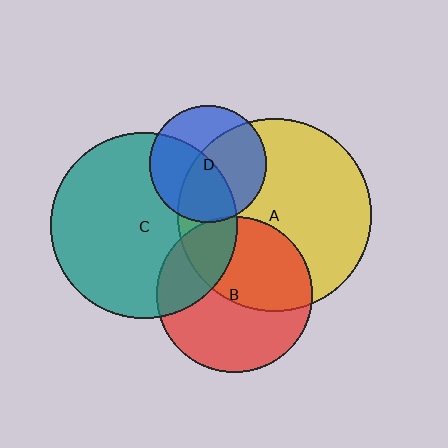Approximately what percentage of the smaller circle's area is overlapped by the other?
Approximately 55%.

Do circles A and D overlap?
Yes.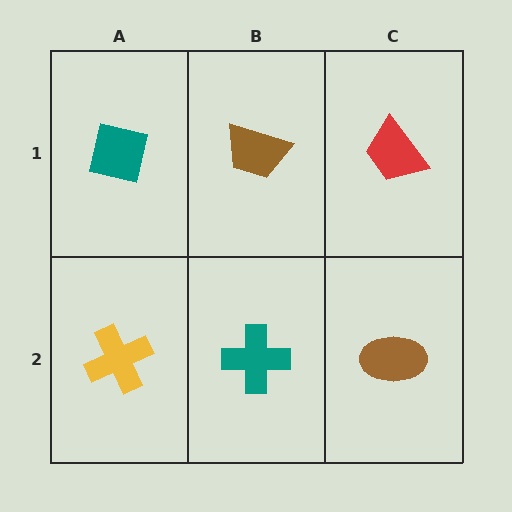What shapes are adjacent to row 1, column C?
A brown ellipse (row 2, column C), a brown trapezoid (row 1, column B).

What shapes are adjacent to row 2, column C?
A red trapezoid (row 1, column C), a teal cross (row 2, column B).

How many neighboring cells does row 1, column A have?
2.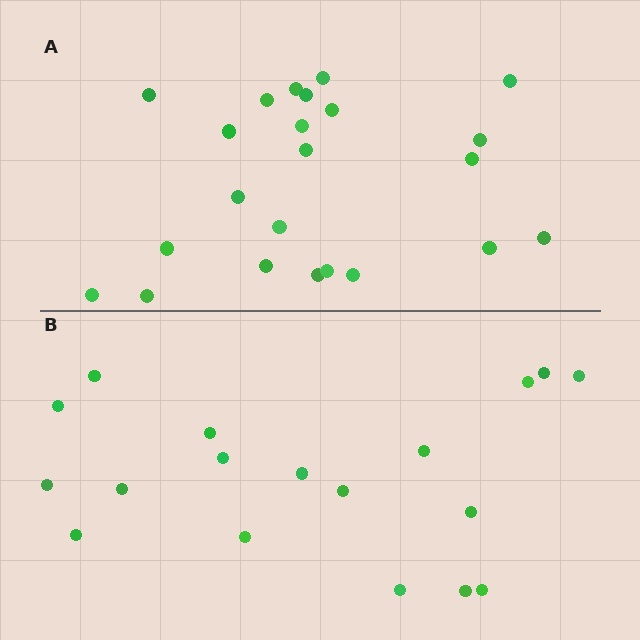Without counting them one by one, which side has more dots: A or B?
Region A (the top region) has more dots.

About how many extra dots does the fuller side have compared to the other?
Region A has about 5 more dots than region B.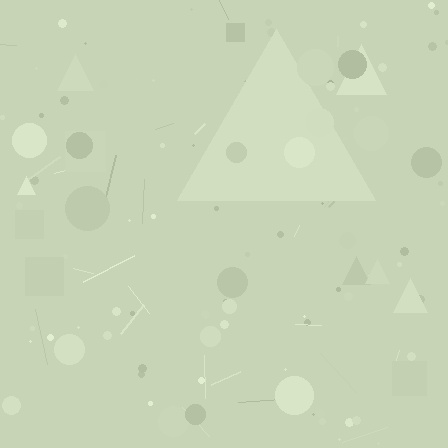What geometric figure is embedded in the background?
A triangle is embedded in the background.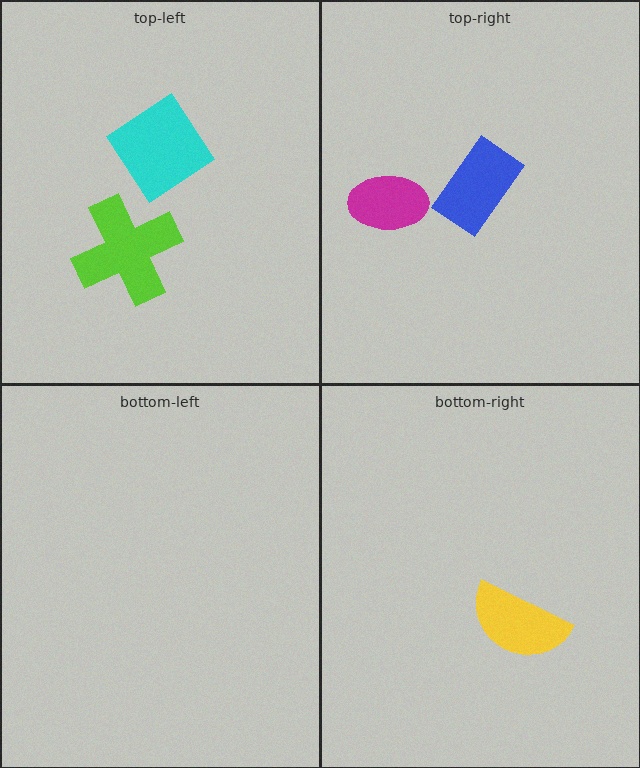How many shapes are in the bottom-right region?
1.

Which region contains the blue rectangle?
The top-right region.